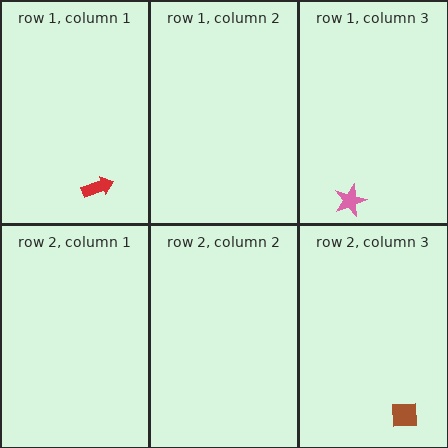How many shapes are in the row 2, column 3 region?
1.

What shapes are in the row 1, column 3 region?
The pink star.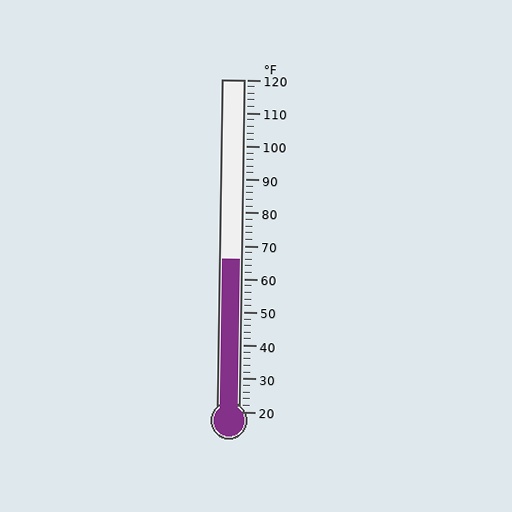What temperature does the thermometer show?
The thermometer shows approximately 66°F.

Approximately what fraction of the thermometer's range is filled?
The thermometer is filled to approximately 45% of its range.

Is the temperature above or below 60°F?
The temperature is above 60°F.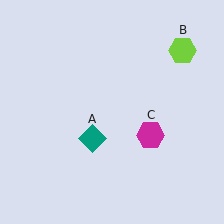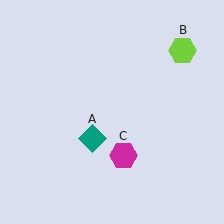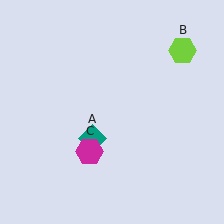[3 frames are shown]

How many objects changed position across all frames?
1 object changed position: magenta hexagon (object C).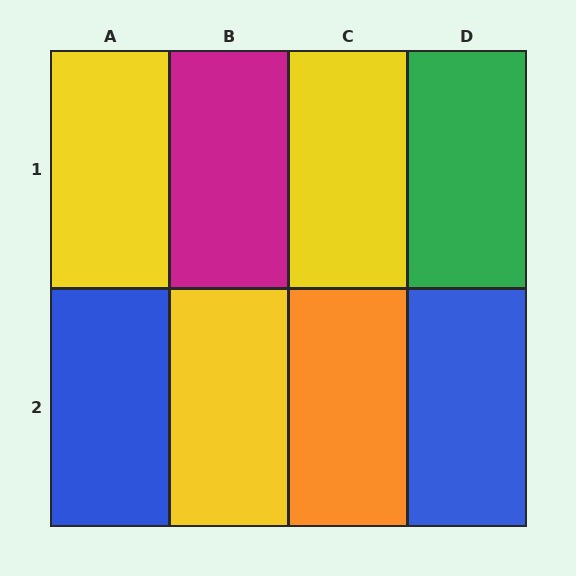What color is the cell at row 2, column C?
Orange.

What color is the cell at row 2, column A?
Blue.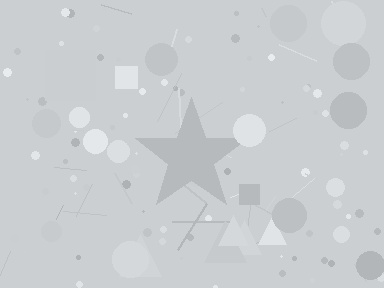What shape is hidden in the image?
A star is hidden in the image.